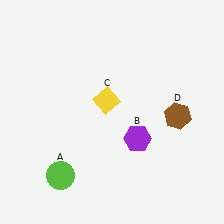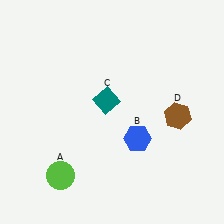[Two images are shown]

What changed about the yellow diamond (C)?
In Image 1, C is yellow. In Image 2, it changed to teal.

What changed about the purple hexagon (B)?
In Image 1, B is purple. In Image 2, it changed to blue.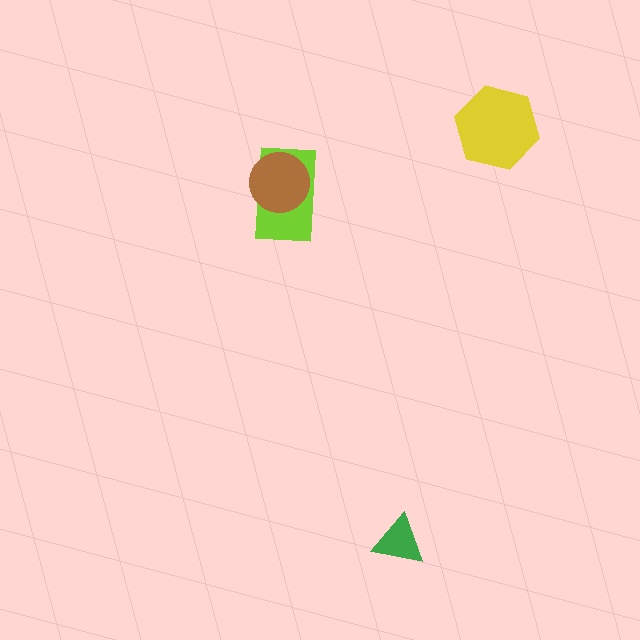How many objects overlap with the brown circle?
1 object overlaps with the brown circle.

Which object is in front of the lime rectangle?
The brown circle is in front of the lime rectangle.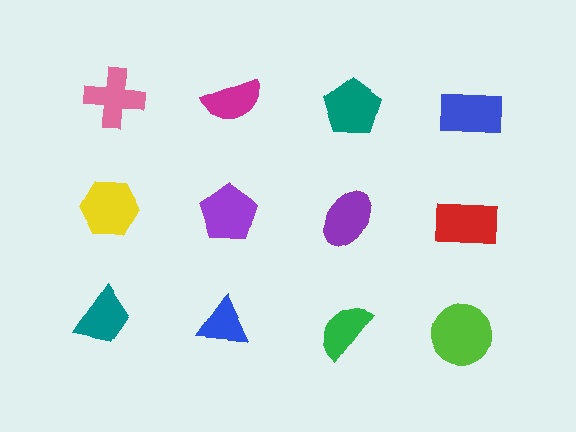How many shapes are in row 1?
4 shapes.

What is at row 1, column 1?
A pink cross.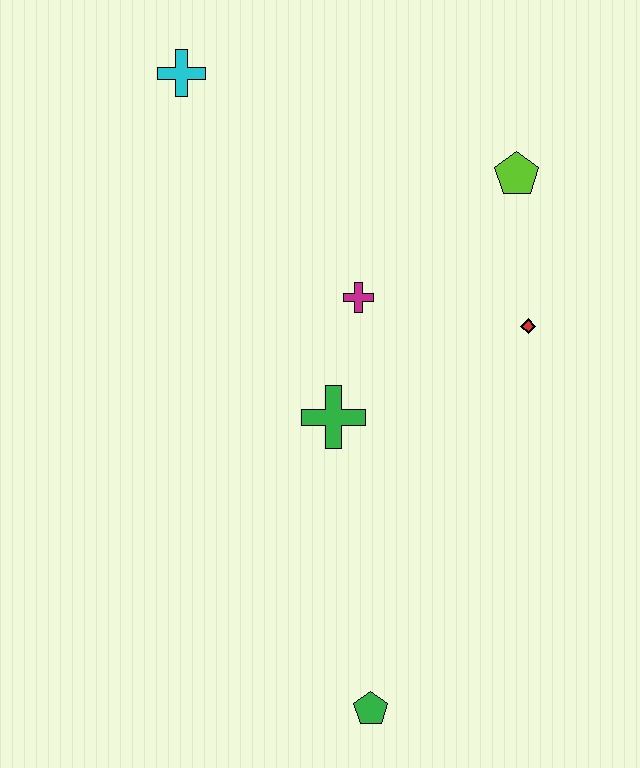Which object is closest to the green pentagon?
The green cross is closest to the green pentagon.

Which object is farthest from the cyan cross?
The green pentagon is farthest from the cyan cross.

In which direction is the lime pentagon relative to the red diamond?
The lime pentagon is above the red diamond.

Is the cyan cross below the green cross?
No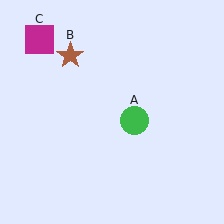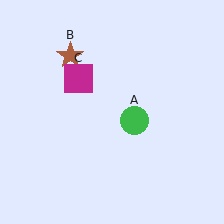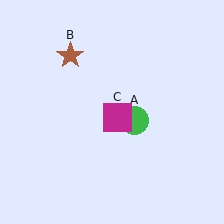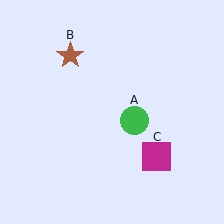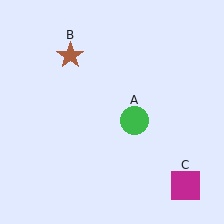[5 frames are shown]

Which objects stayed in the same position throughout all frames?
Green circle (object A) and brown star (object B) remained stationary.